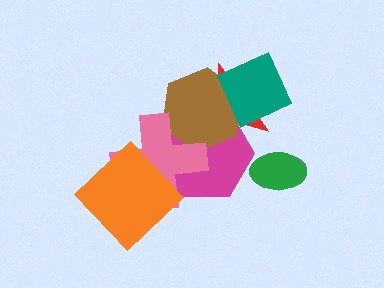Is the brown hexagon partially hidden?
Yes, it is partially covered by another shape.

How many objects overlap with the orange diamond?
1 object overlaps with the orange diamond.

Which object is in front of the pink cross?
The orange diamond is in front of the pink cross.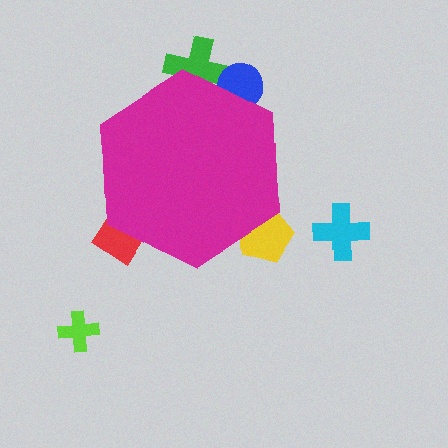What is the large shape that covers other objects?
A magenta hexagon.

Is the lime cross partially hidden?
No, the lime cross is fully visible.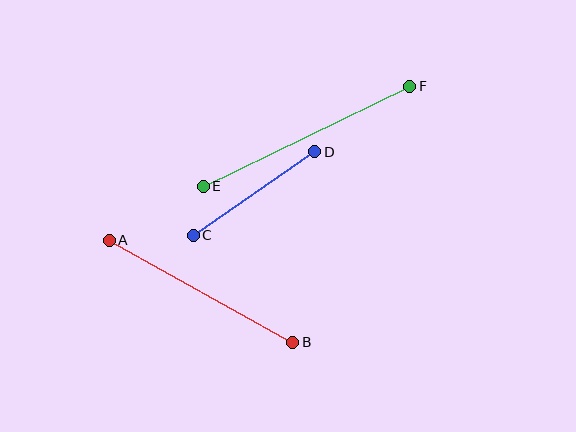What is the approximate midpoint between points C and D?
The midpoint is at approximately (254, 194) pixels.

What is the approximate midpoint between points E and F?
The midpoint is at approximately (306, 136) pixels.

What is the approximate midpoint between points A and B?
The midpoint is at approximately (201, 291) pixels.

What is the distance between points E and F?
The distance is approximately 230 pixels.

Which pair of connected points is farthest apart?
Points E and F are farthest apart.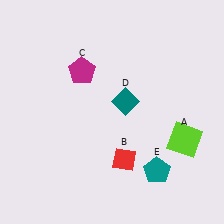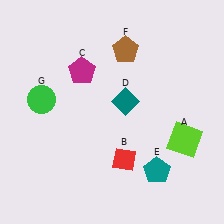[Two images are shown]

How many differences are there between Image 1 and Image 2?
There are 2 differences between the two images.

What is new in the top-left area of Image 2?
A green circle (G) was added in the top-left area of Image 2.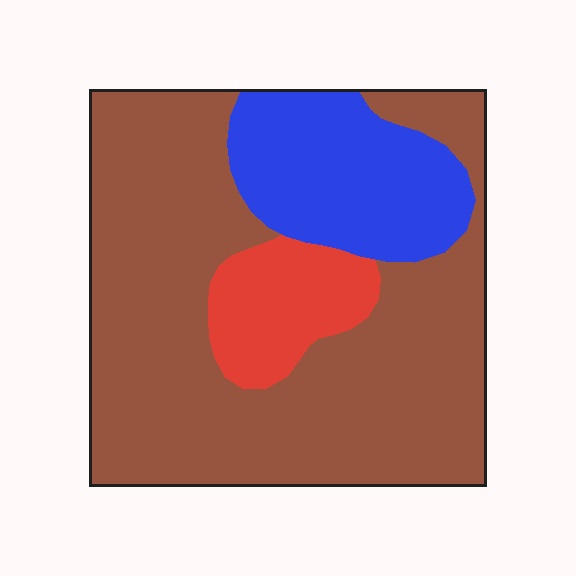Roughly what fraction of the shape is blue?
Blue covers around 20% of the shape.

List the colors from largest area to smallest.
From largest to smallest: brown, blue, red.